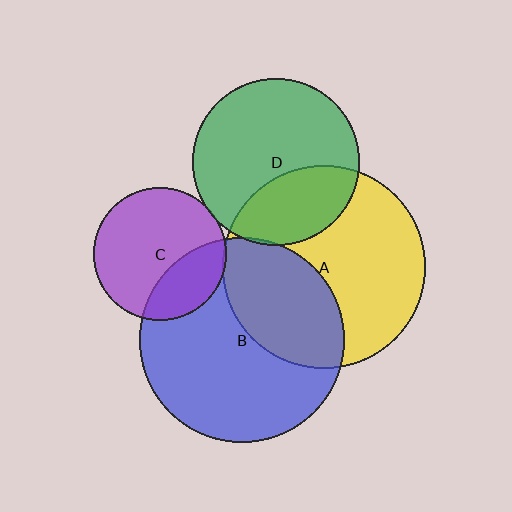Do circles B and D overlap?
Yes.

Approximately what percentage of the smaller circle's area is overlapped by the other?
Approximately 5%.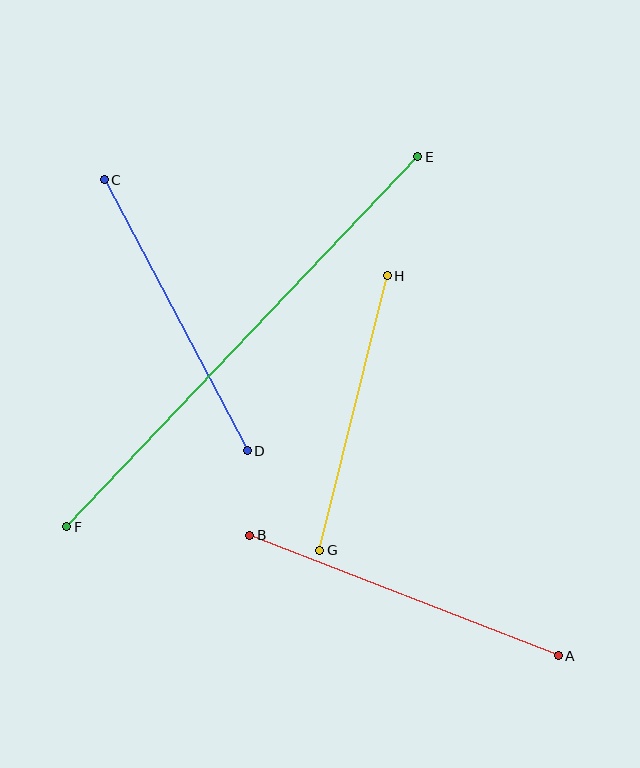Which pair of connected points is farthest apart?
Points E and F are farthest apart.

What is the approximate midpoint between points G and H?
The midpoint is at approximately (353, 413) pixels.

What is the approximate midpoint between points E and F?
The midpoint is at approximately (242, 342) pixels.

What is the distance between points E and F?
The distance is approximately 510 pixels.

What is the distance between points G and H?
The distance is approximately 283 pixels.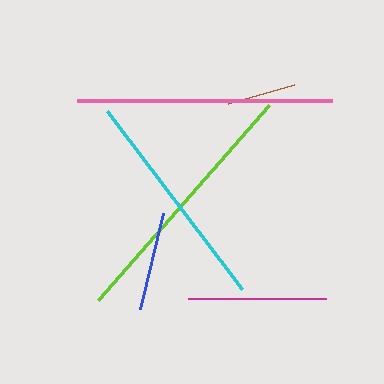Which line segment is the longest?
The lime line is the longest at approximately 260 pixels.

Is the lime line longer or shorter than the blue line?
The lime line is longer than the blue line.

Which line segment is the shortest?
The brown line is the shortest at approximately 68 pixels.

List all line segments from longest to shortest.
From longest to shortest: lime, pink, cyan, magenta, blue, brown.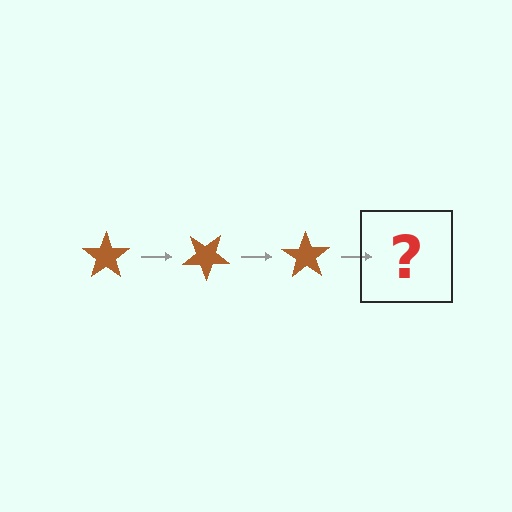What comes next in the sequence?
The next element should be a brown star rotated 105 degrees.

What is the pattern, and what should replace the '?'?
The pattern is that the star rotates 35 degrees each step. The '?' should be a brown star rotated 105 degrees.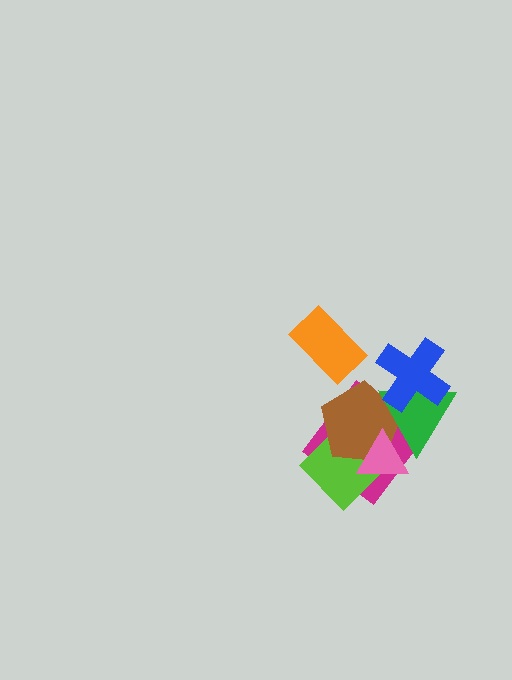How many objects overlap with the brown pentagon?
5 objects overlap with the brown pentagon.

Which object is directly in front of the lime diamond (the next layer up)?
The brown pentagon is directly in front of the lime diamond.